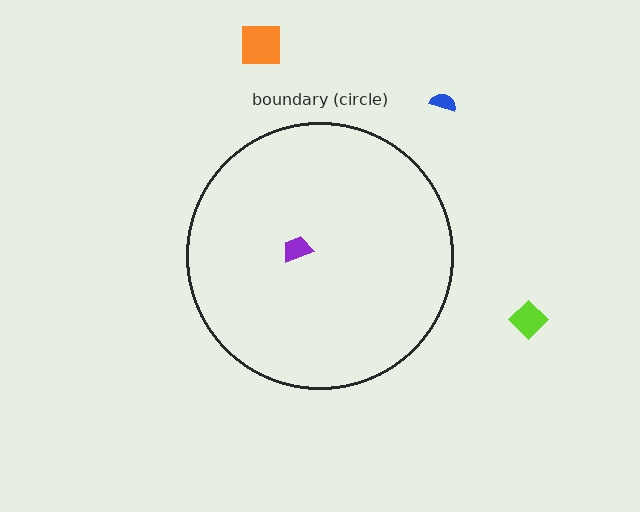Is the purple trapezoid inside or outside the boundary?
Inside.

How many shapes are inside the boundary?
1 inside, 3 outside.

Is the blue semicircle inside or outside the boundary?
Outside.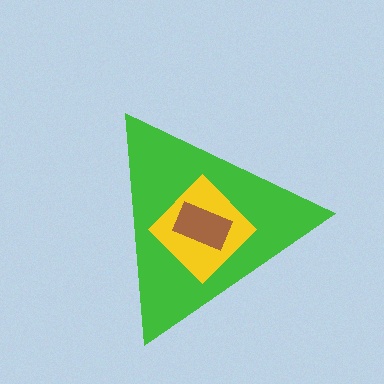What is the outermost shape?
The green triangle.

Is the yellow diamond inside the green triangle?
Yes.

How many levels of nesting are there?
3.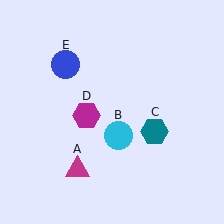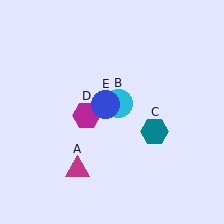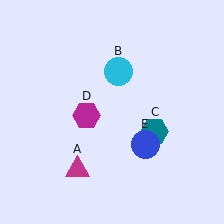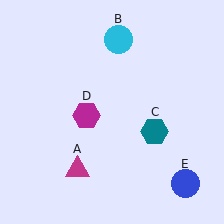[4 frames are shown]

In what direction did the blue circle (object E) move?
The blue circle (object E) moved down and to the right.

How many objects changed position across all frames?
2 objects changed position: cyan circle (object B), blue circle (object E).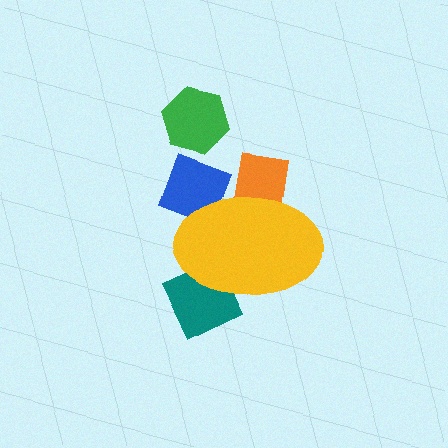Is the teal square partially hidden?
Yes, the teal square is partially hidden behind the yellow ellipse.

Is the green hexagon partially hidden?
No, the green hexagon is fully visible.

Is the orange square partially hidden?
Yes, the orange square is partially hidden behind the yellow ellipse.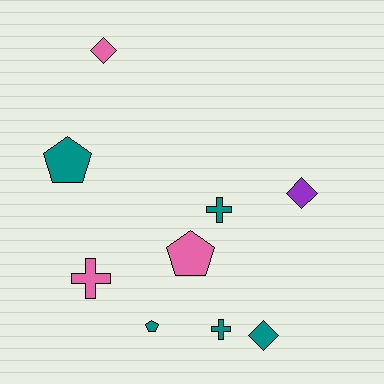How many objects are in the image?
There are 9 objects.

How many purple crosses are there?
There are no purple crosses.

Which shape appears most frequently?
Pentagon, with 3 objects.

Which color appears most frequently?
Teal, with 5 objects.